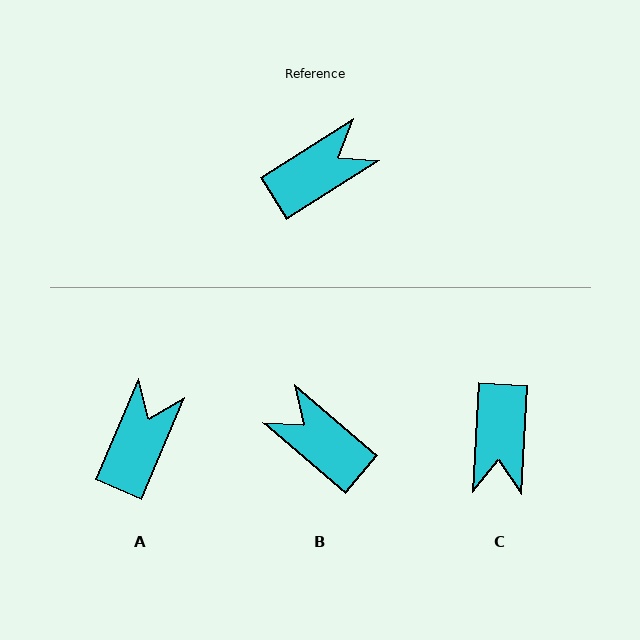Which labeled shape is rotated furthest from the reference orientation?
C, about 125 degrees away.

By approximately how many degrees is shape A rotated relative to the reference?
Approximately 35 degrees counter-clockwise.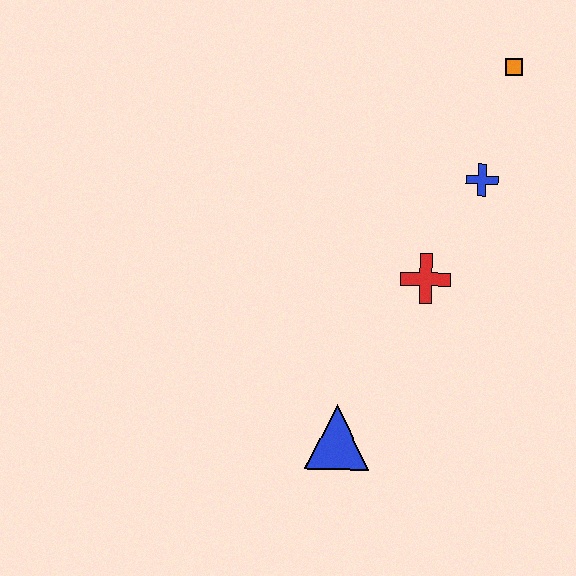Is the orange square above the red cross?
Yes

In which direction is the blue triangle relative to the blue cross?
The blue triangle is below the blue cross.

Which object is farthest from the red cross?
The orange square is farthest from the red cross.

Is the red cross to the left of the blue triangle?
No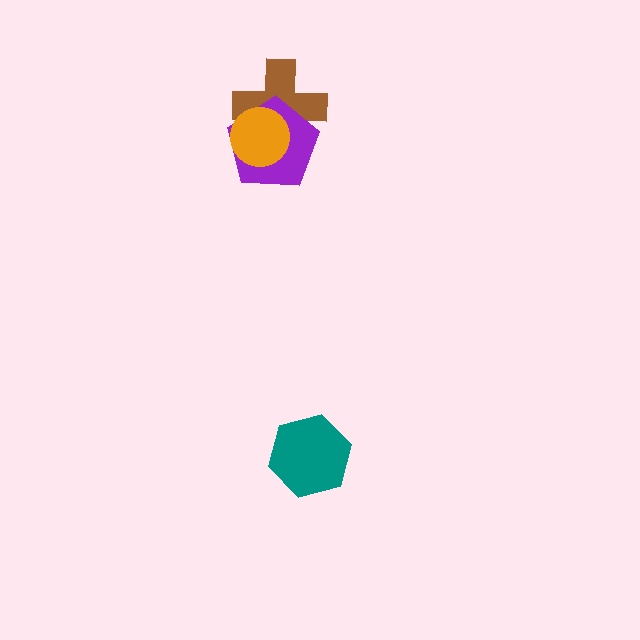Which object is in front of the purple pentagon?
The orange circle is in front of the purple pentagon.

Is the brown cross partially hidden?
Yes, it is partially covered by another shape.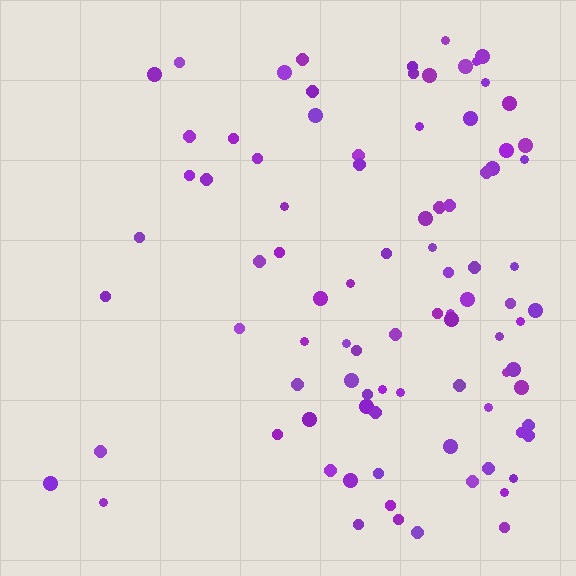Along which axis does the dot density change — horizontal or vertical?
Horizontal.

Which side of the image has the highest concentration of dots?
The right.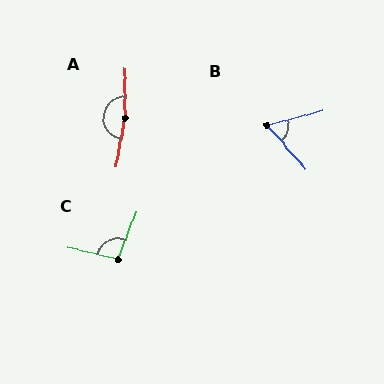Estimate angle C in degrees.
Approximately 98 degrees.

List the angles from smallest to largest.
B (63°), C (98°), A (169°).